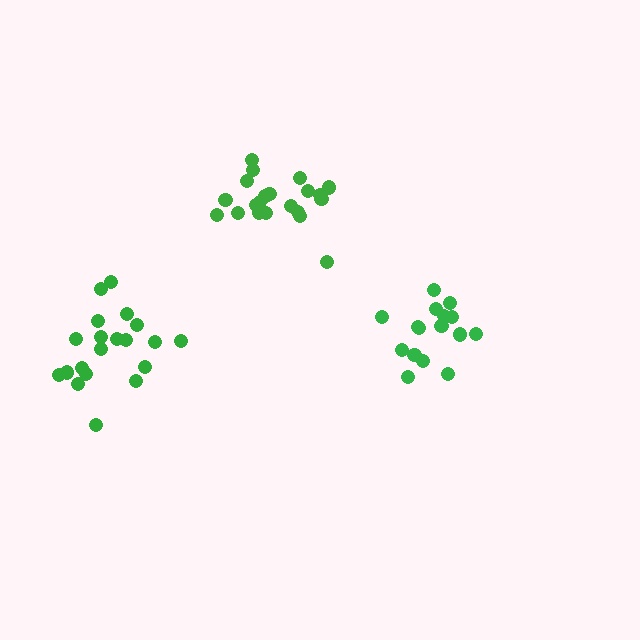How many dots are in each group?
Group 1: 16 dots, Group 2: 21 dots, Group 3: 21 dots (58 total).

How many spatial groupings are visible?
There are 3 spatial groupings.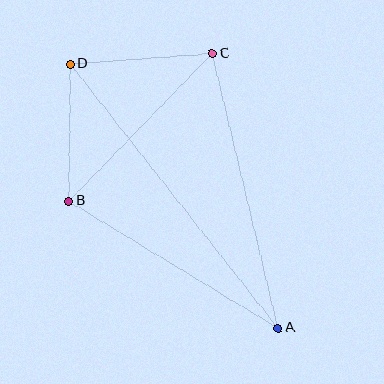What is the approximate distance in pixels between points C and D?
The distance between C and D is approximately 142 pixels.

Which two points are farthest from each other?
Points A and D are farthest from each other.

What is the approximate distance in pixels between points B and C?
The distance between B and C is approximately 206 pixels.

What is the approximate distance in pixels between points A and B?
The distance between A and B is approximately 245 pixels.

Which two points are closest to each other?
Points B and D are closest to each other.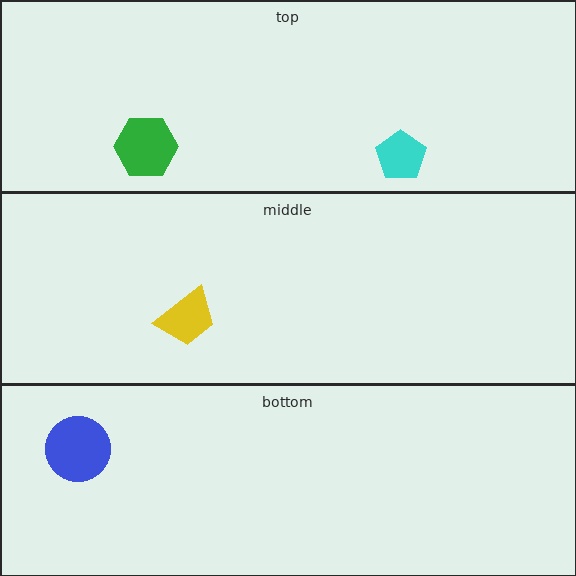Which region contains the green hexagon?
The top region.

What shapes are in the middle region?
The yellow trapezoid.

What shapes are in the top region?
The cyan pentagon, the green hexagon.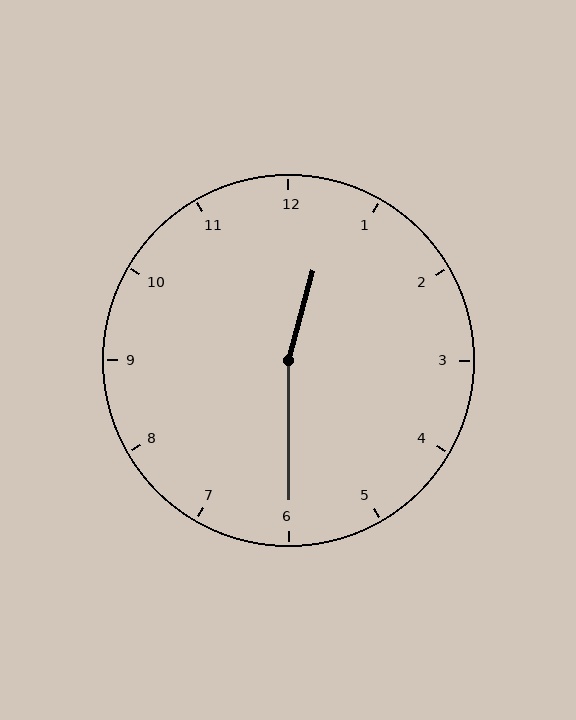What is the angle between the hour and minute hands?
Approximately 165 degrees.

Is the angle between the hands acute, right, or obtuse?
It is obtuse.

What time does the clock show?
12:30.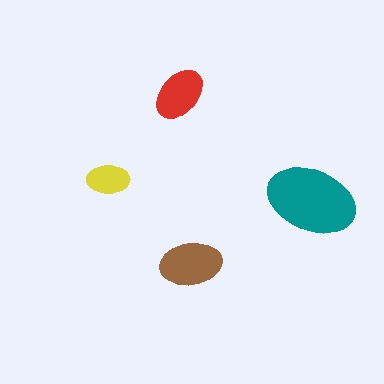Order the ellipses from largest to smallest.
the teal one, the brown one, the red one, the yellow one.